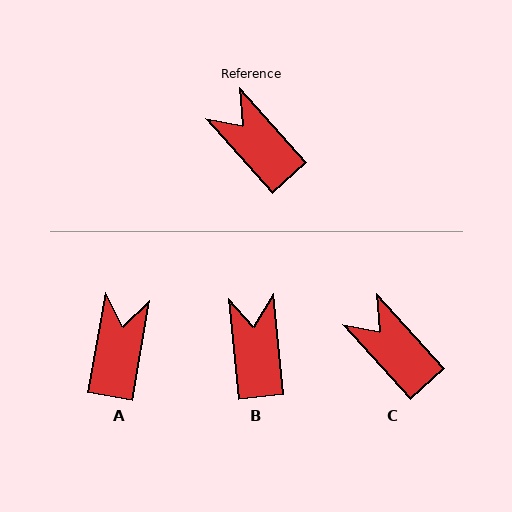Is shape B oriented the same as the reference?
No, it is off by about 36 degrees.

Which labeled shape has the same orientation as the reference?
C.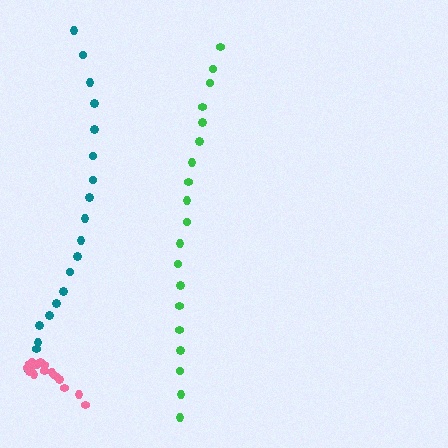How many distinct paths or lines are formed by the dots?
There are 3 distinct paths.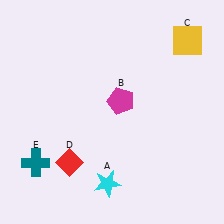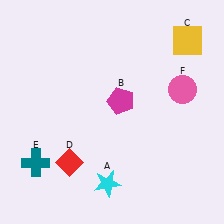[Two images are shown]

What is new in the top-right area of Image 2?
A pink circle (F) was added in the top-right area of Image 2.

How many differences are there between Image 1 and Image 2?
There is 1 difference between the two images.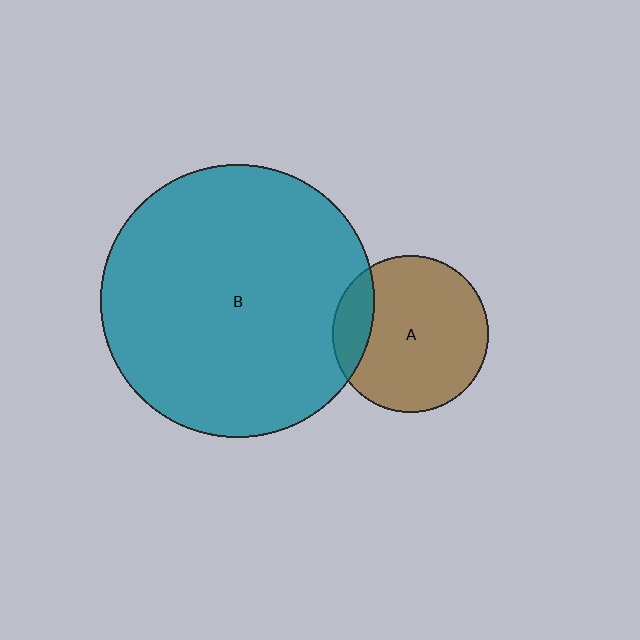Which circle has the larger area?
Circle B (teal).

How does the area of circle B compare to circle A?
Approximately 3.1 times.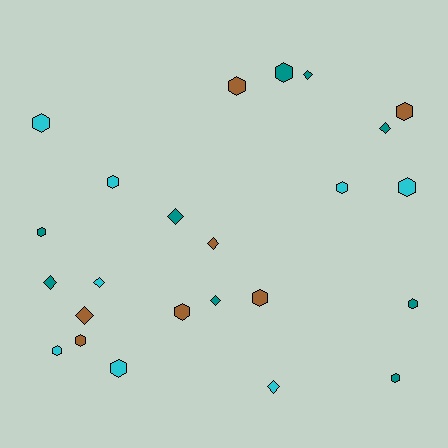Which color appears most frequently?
Teal, with 9 objects.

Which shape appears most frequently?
Hexagon, with 15 objects.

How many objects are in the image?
There are 24 objects.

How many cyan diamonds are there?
There are 2 cyan diamonds.